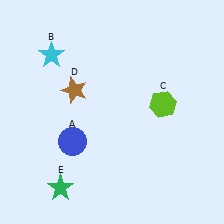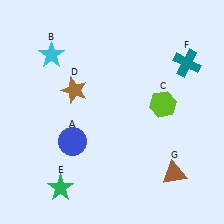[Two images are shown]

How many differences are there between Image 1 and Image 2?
There are 2 differences between the two images.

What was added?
A teal cross (F), a brown triangle (G) were added in Image 2.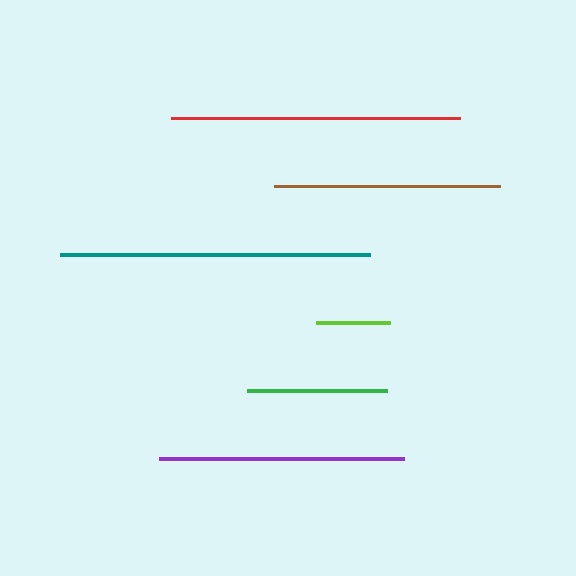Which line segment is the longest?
The teal line is the longest at approximately 310 pixels.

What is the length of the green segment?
The green segment is approximately 141 pixels long.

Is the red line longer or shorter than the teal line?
The teal line is longer than the red line.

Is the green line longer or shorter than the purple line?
The purple line is longer than the green line.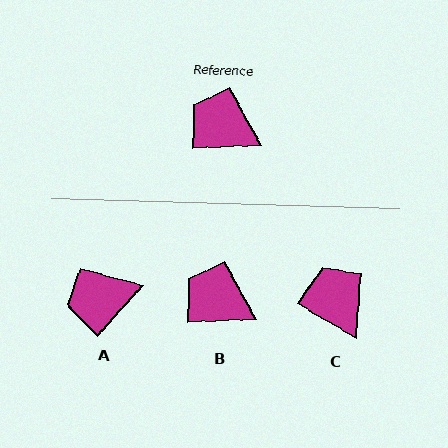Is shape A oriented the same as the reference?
No, it is off by about 45 degrees.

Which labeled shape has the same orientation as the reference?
B.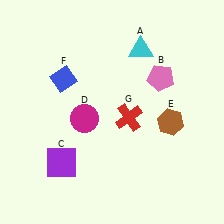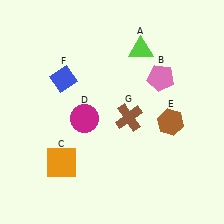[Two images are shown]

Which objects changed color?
A changed from cyan to lime. C changed from purple to orange. G changed from red to brown.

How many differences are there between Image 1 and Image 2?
There are 3 differences between the two images.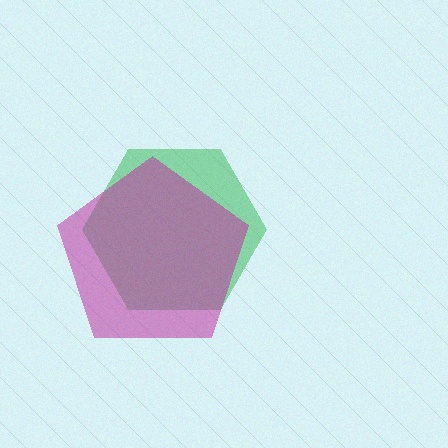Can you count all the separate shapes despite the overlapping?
Yes, there are 2 separate shapes.